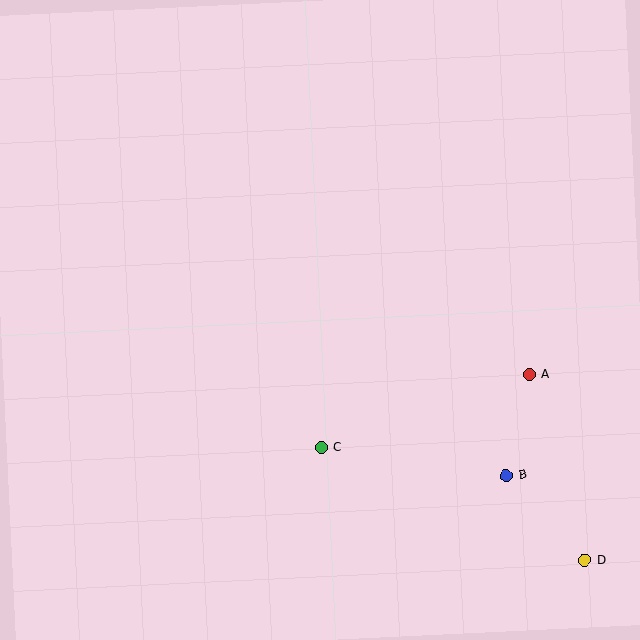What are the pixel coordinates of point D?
Point D is at (585, 561).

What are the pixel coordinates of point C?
Point C is at (321, 448).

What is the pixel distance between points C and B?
The distance between C and B is 187 pixels.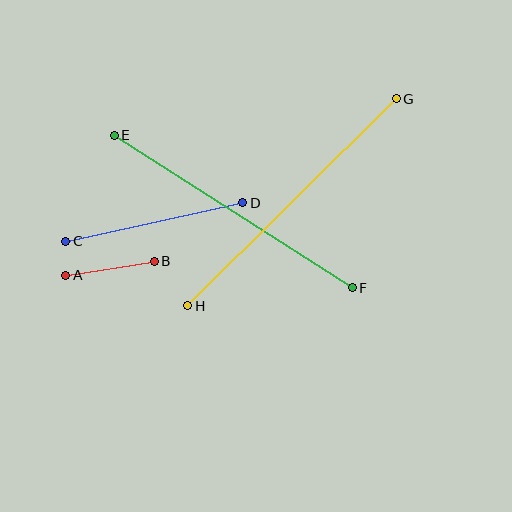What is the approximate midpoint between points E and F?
The midpoint is at approximately (233, 212) pixels.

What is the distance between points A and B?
The distance is approximately 90 pixels.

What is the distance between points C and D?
The distance is approximately 181 pixels.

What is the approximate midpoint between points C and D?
The midpoint is at approximately (154, 222) pixels.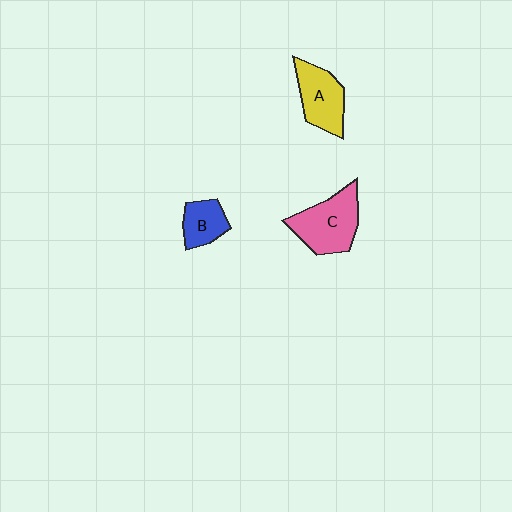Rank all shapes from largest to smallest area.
From largest to smallest: C (pink), A (yellow), B (blue).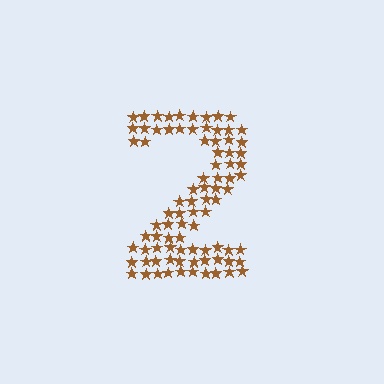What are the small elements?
The small elements are stars.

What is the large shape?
The large shape is the digit 2.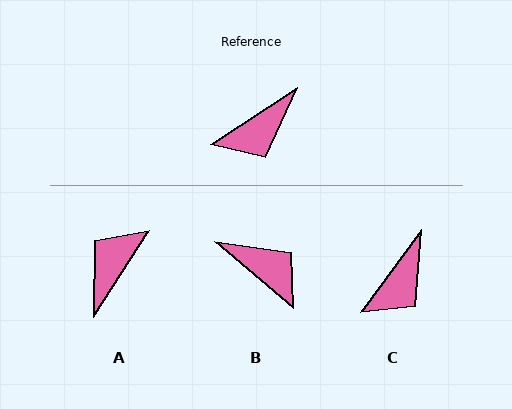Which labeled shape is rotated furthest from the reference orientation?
A, about 156 degrees away.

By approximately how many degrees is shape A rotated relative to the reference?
Approximately 156 degrees clockwise.